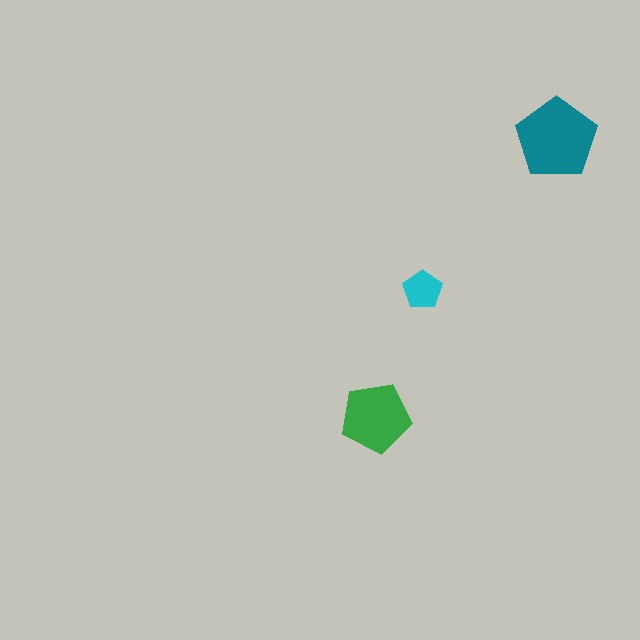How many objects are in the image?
There are 3 objects in the image.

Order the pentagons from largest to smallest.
the teal one, the green one, the cyan one.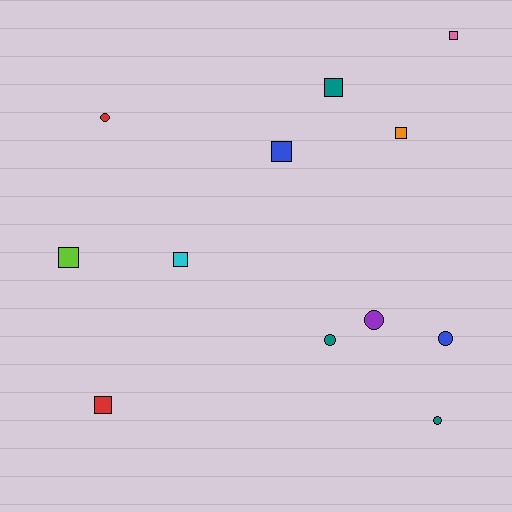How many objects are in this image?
There are 12 objects.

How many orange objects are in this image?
There is 1 orange object.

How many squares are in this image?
There are 7 squares.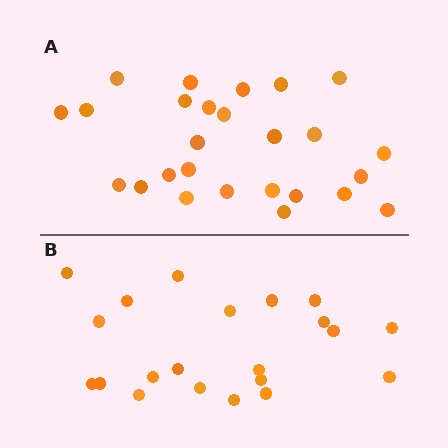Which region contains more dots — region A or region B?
Region A (the top region) has more dots.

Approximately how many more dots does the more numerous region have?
Region A has about 5 more dots than region B.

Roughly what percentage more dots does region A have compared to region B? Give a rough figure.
About 25% more.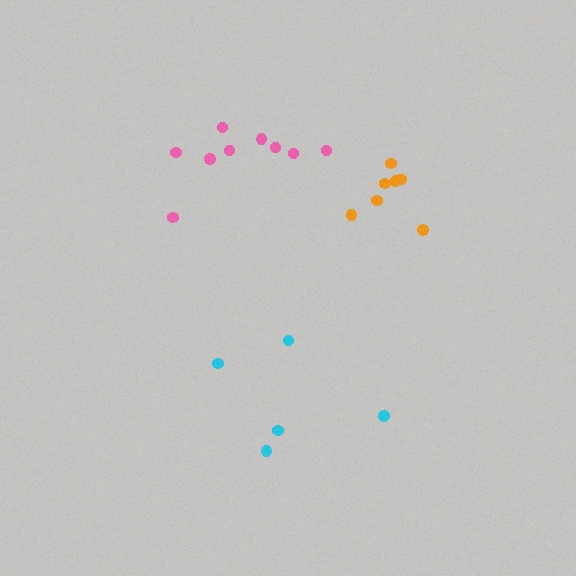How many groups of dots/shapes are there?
There are 3 groups.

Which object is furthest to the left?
The pink cluster is leftmost.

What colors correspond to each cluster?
The clusters are colored: cyan, pink, orange.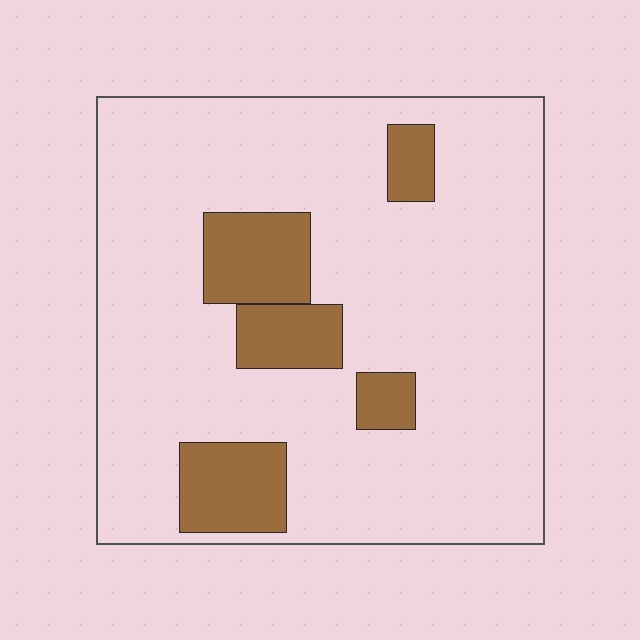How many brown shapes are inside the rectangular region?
5.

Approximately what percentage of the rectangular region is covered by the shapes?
Approximately 15%.